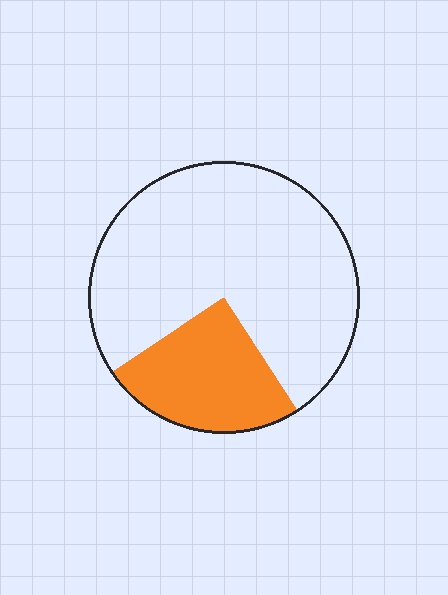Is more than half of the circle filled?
No.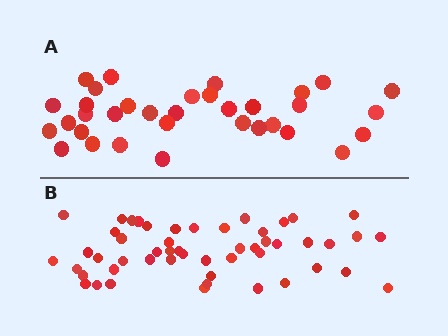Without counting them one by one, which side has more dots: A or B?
Region B (the bottom region) has more dots.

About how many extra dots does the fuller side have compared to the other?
Region B has approximately 15 more dots than region A.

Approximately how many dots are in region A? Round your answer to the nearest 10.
About 30 dots. (The exact count is 34, which rounds to 30.)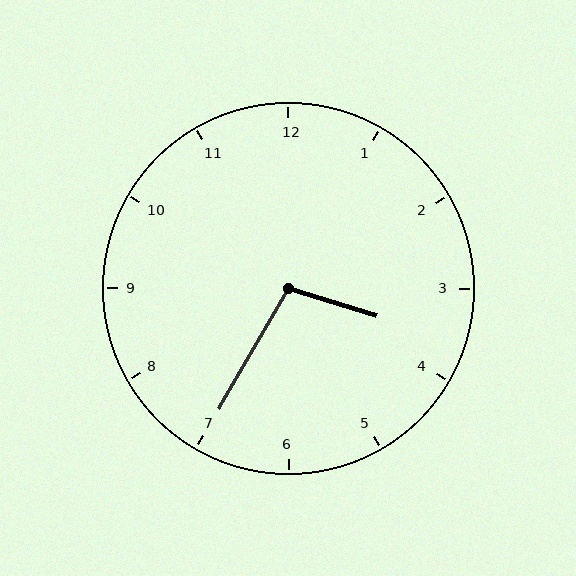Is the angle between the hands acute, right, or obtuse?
It is obtuse.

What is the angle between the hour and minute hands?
Approximately 102 degrees.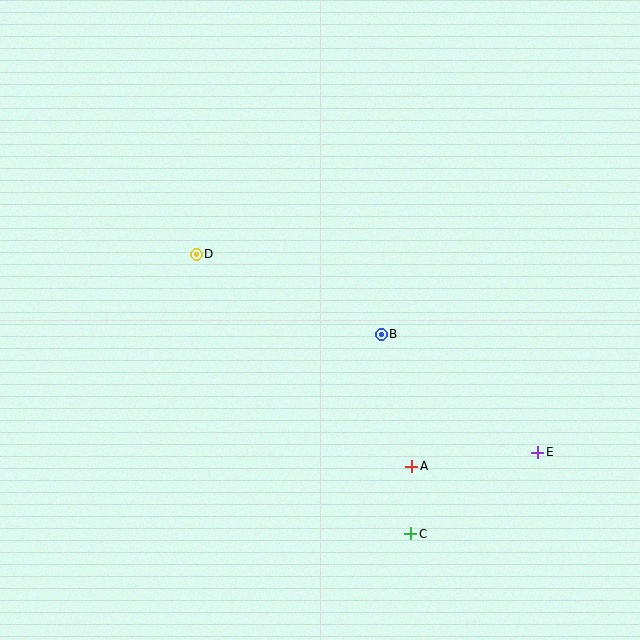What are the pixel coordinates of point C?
Point C is at (411, 534).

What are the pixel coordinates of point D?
Point D is at (196, 254).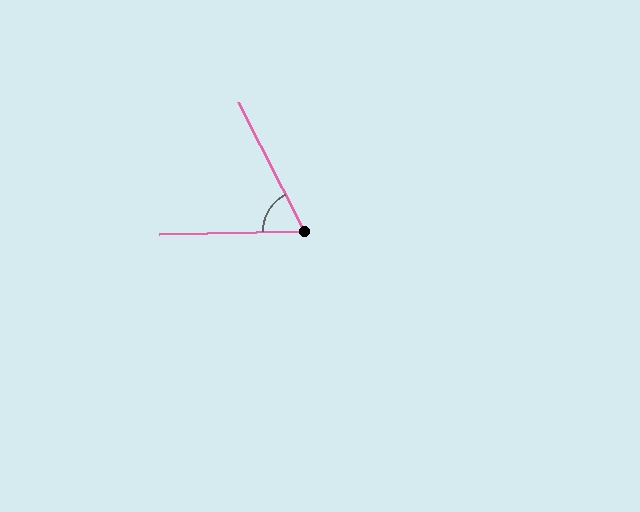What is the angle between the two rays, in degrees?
Approximately 64 degrees.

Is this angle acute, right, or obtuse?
It is acute.